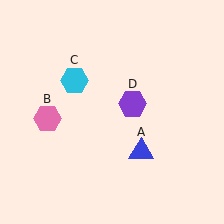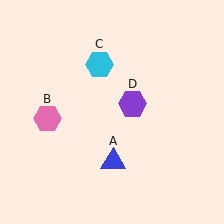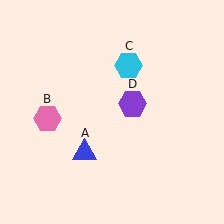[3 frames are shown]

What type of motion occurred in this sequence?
The blue triangle (object A), cyan hexagon (object C) rotated clockwise around the center of the scene.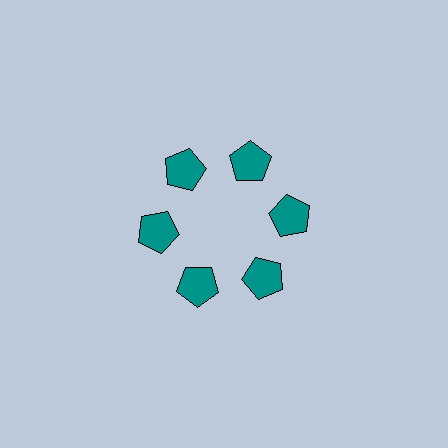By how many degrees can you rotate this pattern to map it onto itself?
The pattern maps onto itself every 60 degrees of rotation.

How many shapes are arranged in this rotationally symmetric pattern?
There are 6 shapes, arranged in 6 groups of 1.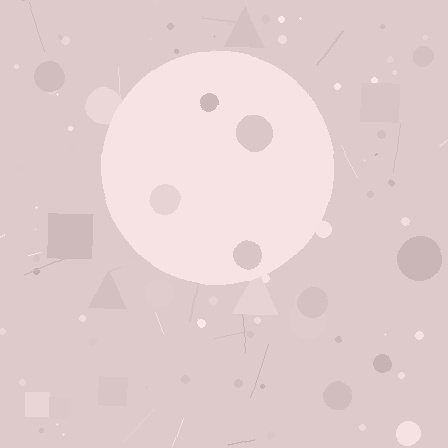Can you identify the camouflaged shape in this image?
The camouflaged shape is a circle.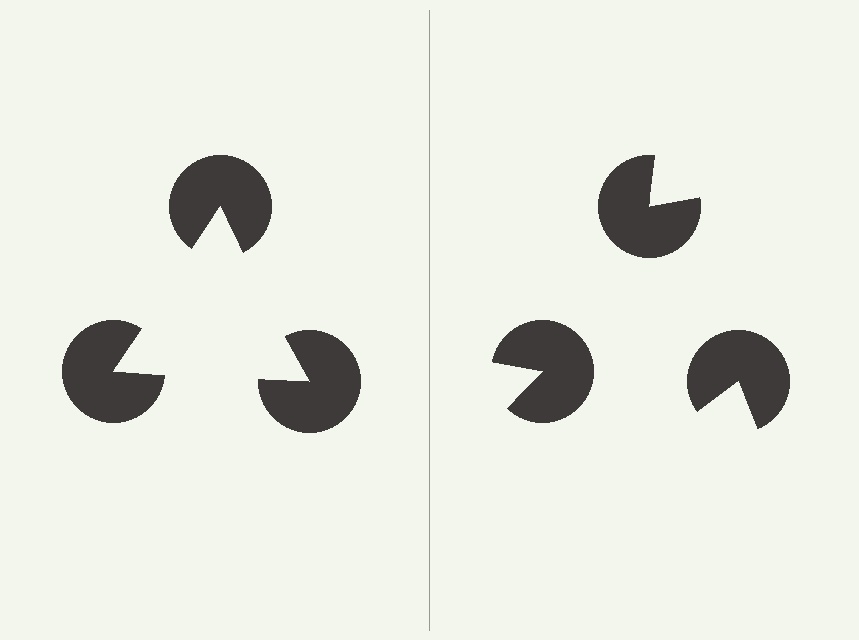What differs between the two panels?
The pac-man discs are positioned identically on both sides; only the wedge orientations differ. On the left they align to a triangle; on the right they are misaligned.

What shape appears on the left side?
An illusory triangle.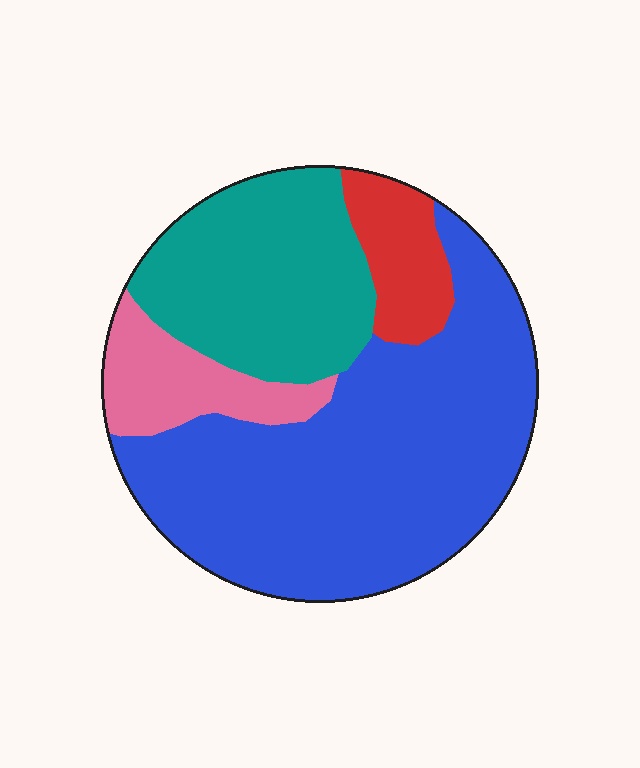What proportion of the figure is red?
Red takes up about one tenth (1/10) of the figure.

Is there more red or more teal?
Teal.